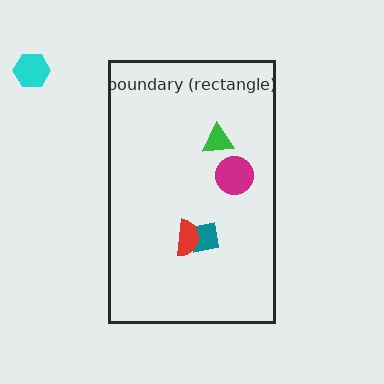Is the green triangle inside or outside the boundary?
Inside.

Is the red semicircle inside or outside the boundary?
Inside.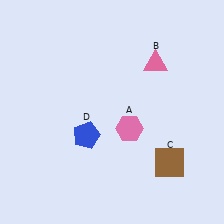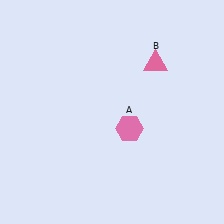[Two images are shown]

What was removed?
The brown square (C), the blue pentagon (D) were removed in Image 2.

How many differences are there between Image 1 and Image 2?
There are 2 differences between the two images.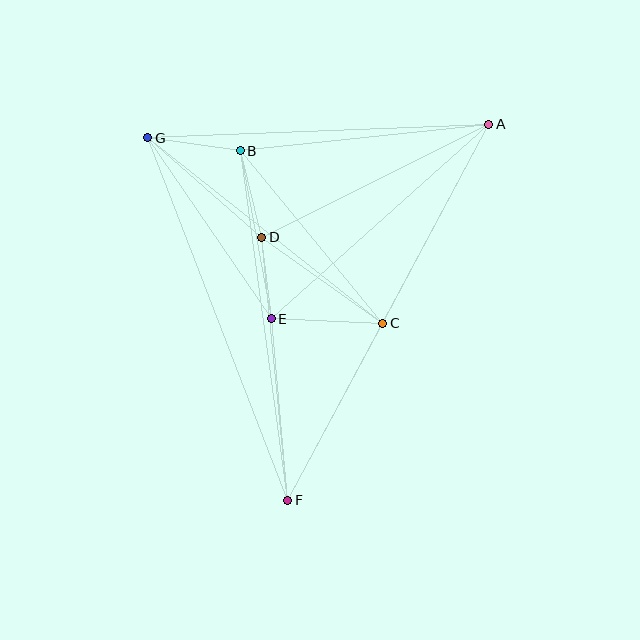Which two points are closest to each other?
Points D and E are closest to each other.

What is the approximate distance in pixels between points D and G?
The distance between D and G is approximately 152 pixels.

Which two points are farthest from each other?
Points A and F are farthest from each other.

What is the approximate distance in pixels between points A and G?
The distance between A and G is approximately 342 pixels.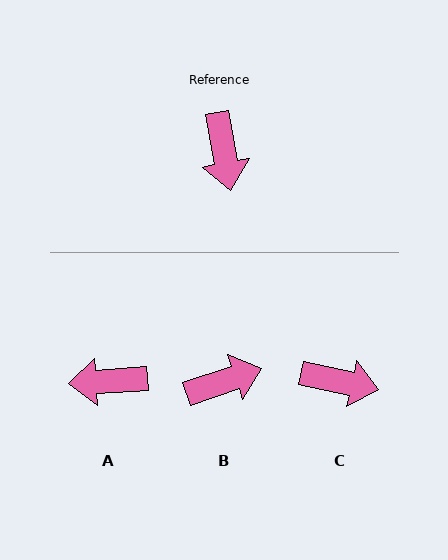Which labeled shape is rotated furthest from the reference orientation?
B, about 99 degrees away.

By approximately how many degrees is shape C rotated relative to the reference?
Approximately 68 degrees counter-clockwise.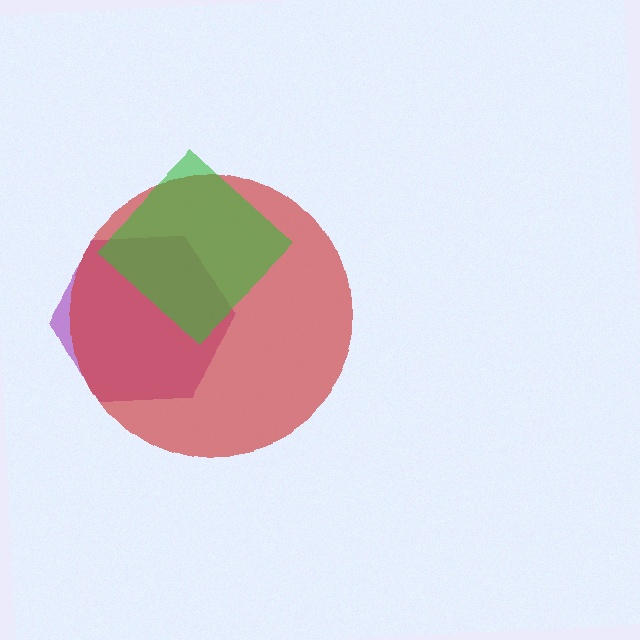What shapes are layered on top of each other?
The layered shapes are: a purple hexagon, a red circle, a green diamond.